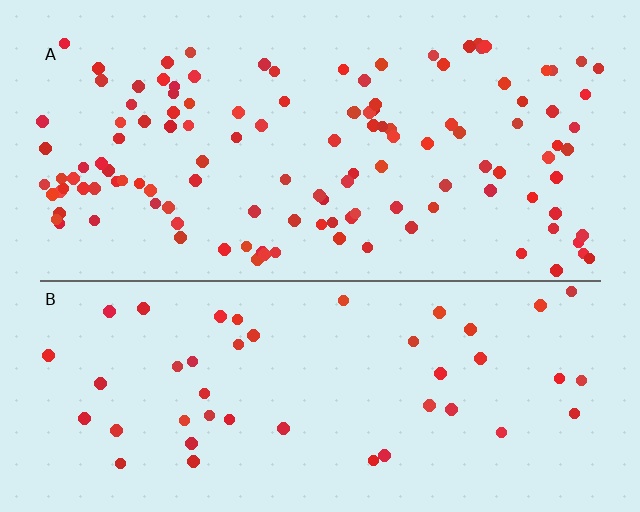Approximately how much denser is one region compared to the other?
Approximately 2.8× — region A over region B.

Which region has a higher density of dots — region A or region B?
A (the top).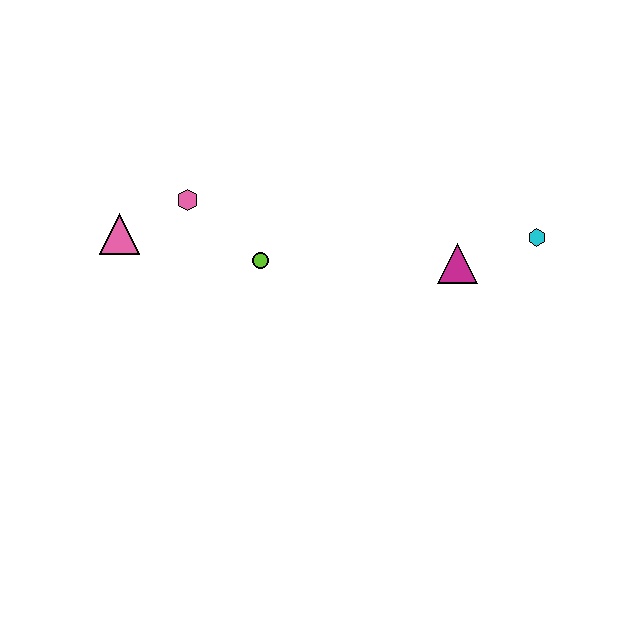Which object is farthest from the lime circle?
The cyan hexagon is farthest from the lime circle.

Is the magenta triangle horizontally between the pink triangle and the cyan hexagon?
Yes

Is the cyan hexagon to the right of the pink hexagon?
Yes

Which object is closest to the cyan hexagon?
The magenta triangle is closest to the cyan hexagon.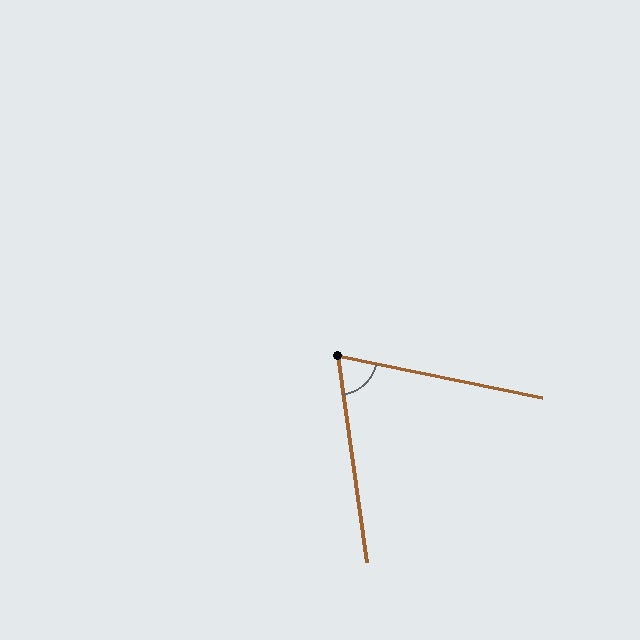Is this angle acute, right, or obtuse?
It is acute.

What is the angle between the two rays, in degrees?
Approximately 71 degrees.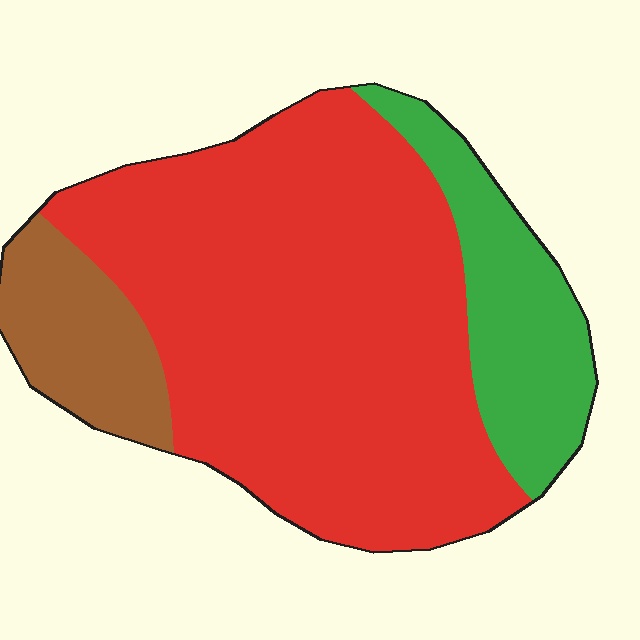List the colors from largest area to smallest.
From largest to smallest: red, green, brown.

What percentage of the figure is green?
Green takes up less than a quarter of the figure.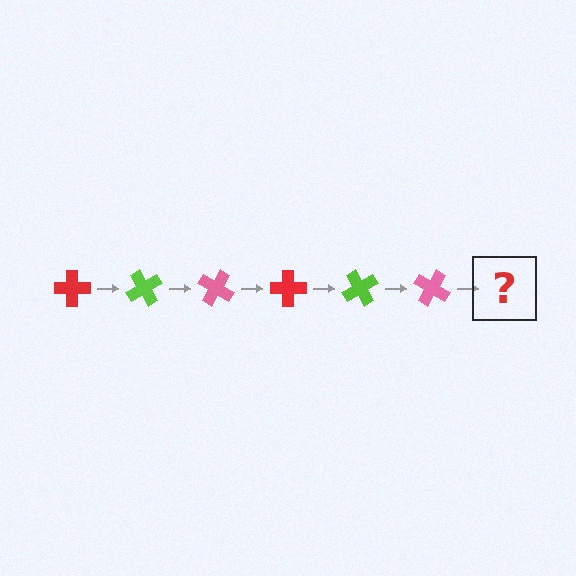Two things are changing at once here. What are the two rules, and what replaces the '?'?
The two rules are that it rotates 60 degrees each step and the color cycles through red, lime, and pink. The '?' should be a red cross, rotated 360 degrees from the start.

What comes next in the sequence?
The next element should be a red cross, rotated 360 degrees from the start.